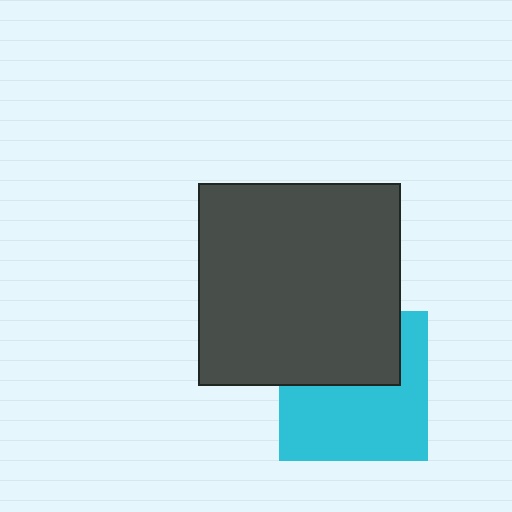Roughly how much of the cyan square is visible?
About half of it is visible (roughly 59%).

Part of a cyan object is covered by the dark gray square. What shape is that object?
It is a square.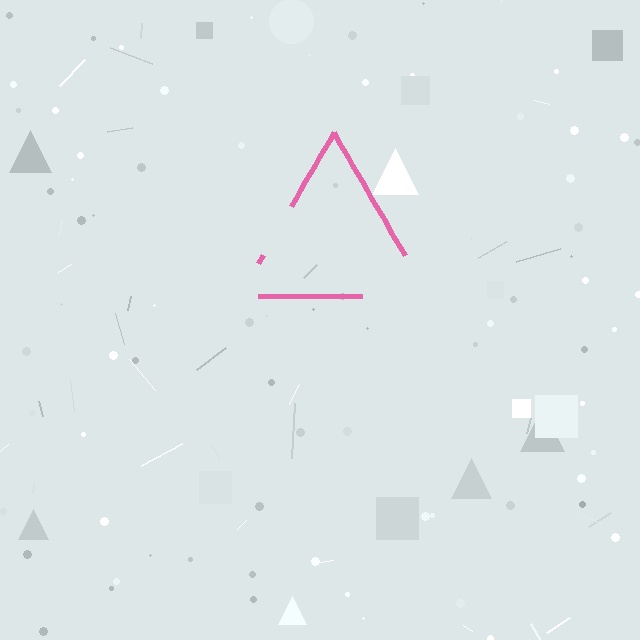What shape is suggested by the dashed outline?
The dashed outline suggests a triangle.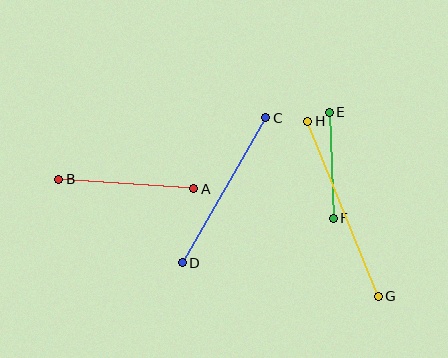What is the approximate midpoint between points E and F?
The midpoint is at approximately (331, 165) pixels.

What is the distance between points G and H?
The distance is approximately 189 pixels.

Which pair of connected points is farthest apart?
Points G and H are farthest apart.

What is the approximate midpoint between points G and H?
The midpoint is at approximately (343, 209) pixels.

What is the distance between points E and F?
The distance is approximately 106 pixels.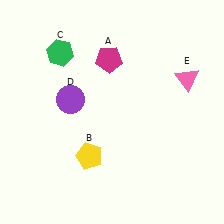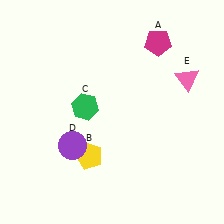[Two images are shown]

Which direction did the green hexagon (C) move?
The green hexagon (C) moved down.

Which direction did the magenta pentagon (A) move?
The magenta pentagon (A) moved right.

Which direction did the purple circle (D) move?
The purple circle (D) moved down.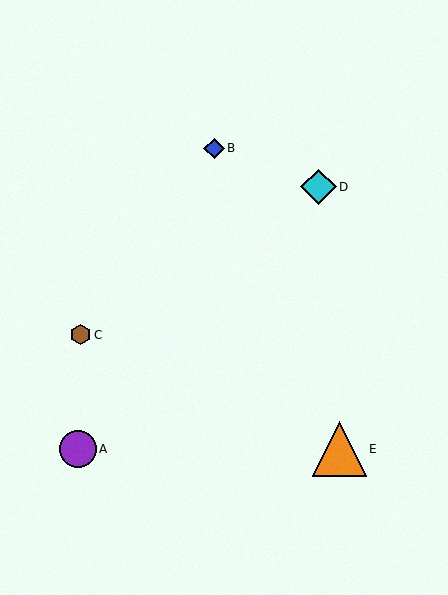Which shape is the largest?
The orange triangle (labeled E) is the largest.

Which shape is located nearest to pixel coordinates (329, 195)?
The cyan diamond (labeled D) at (318, 187) is nearest to that location.